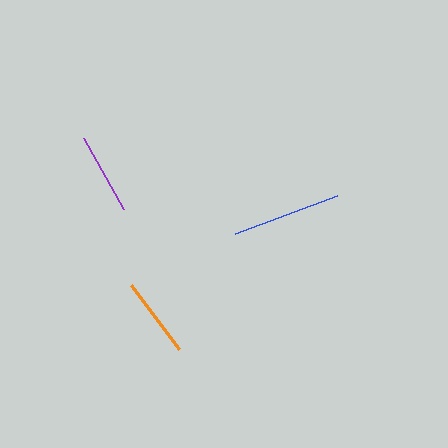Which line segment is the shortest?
The orange line is the shortest at approximately 80 pixels.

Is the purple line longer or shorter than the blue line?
The blue line is longer than the purple line.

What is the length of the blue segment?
The blue segment is approximately 109 pixels long.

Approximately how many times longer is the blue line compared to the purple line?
The blue line is approximately 1.3 times the length of the purple line.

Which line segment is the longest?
The blue line is the longest at approximately 109 pixels.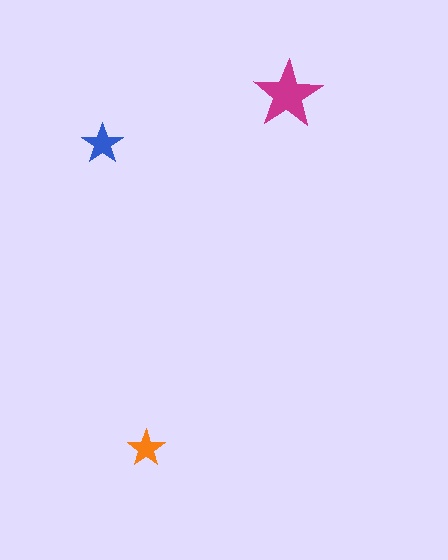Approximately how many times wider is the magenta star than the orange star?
About 2 times wider.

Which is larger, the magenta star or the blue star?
The magenta one.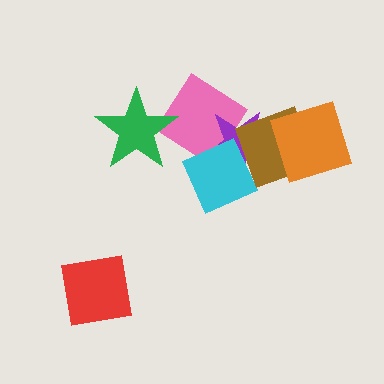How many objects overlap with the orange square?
1 object overlaps with the orange square.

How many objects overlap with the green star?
1 object overlaps with the green star.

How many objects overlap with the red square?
0 objects overlap with the red square.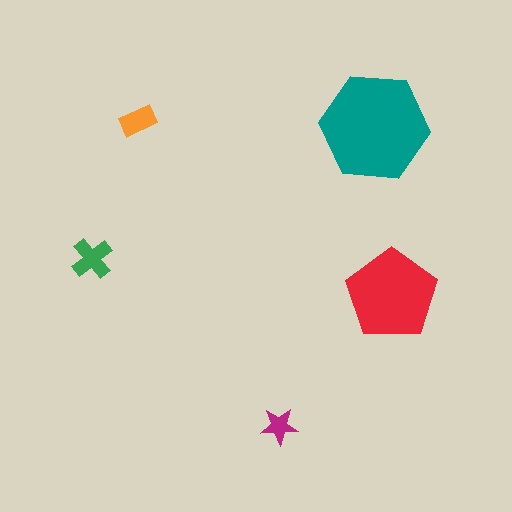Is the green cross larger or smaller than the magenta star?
Larger.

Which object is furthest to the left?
The green cross is leftmost.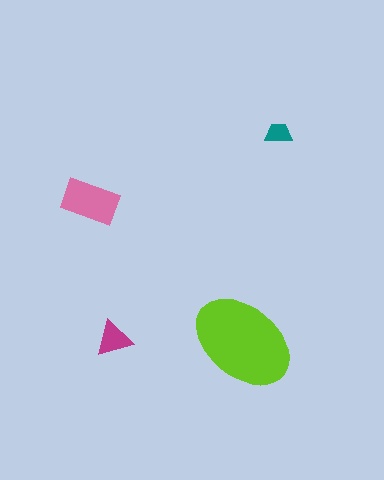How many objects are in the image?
There are 4 objects in the image.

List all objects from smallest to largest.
The teal trapezoid, the magenta triangle, the pink rectangle, the lime ellipse.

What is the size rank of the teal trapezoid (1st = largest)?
4th.